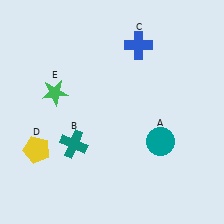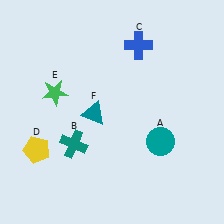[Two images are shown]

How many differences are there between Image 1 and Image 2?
There is 1 difference between the two images.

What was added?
A teal triangle (F) was added in Image 2.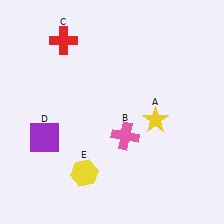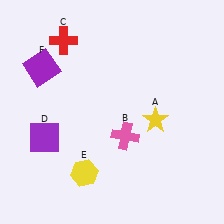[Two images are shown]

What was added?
A purple square (F) was added in Image 2.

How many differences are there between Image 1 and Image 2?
There is 1 difference between the two images.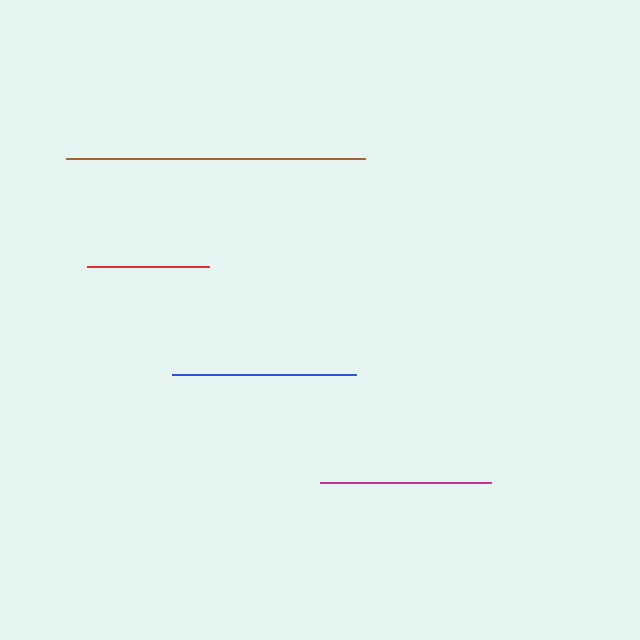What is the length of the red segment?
The red segment is approximately 122 pixels long.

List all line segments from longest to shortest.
From longest to shortest: brown, blue, magenta, red.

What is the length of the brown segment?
The brown segment is approximately 299 pixels long.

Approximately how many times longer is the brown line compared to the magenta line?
The brown line is approximately 1.7 times the length of the magenta line.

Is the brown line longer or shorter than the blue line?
The brown line is longer than the blue line.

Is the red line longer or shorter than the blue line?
The blue line is longer than the red line.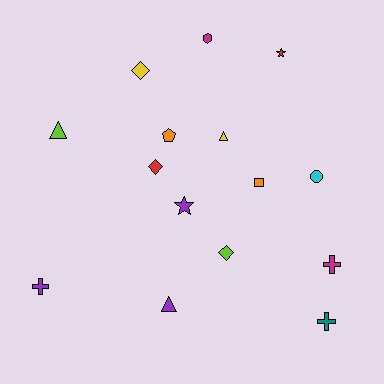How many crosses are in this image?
There are 3 crosses.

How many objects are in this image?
There are 15 objects.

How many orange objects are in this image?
There are 2 orange objects.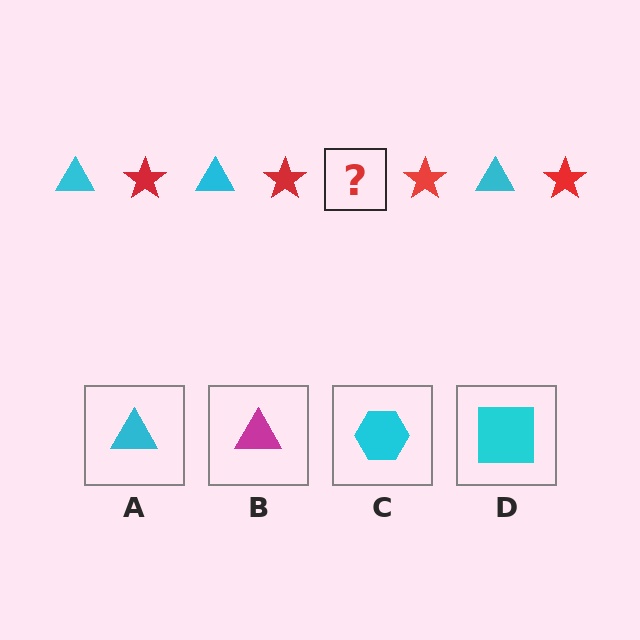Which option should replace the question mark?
Option A.